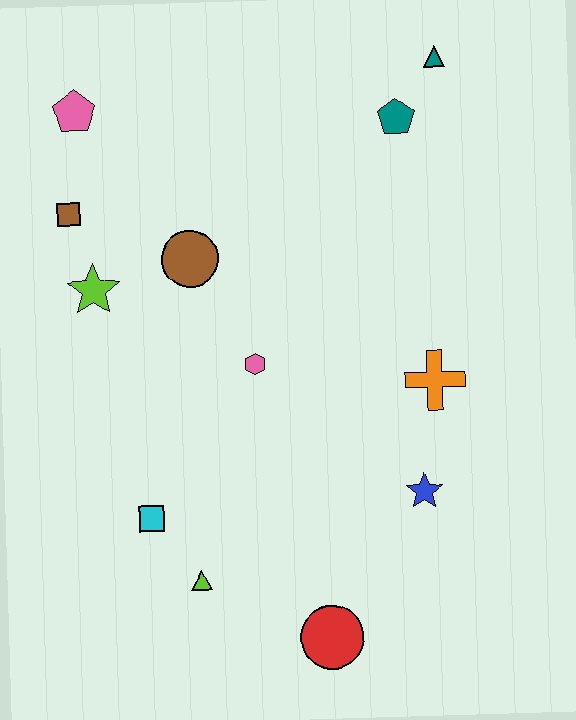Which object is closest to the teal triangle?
The teal pentagon is closest to the teal triangle.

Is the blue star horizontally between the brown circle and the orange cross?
Yes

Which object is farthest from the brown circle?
The red circle is farthest from the brown circle.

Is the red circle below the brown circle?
Yes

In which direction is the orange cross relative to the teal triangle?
The orange cross is below the teal triangle.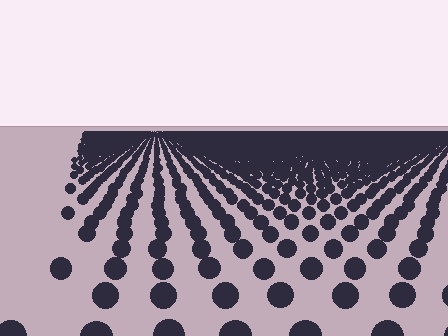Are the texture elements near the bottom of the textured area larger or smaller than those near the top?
Larger. Near the bottom, elements are closer to the viewer and appear at a bigger on-screen size.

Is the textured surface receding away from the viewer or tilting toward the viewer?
The surface is receding away from the viewer. Texture elements get smaller and denser toward the top.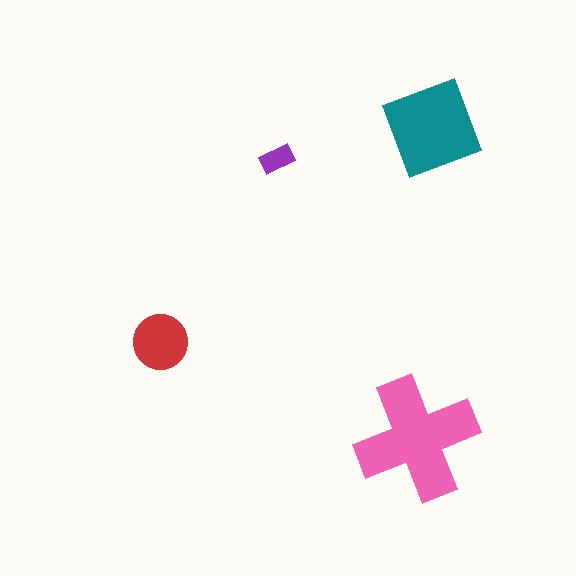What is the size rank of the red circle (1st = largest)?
3rd.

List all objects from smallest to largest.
The purple rectangle, the red circle, the teal diamond, the pink cross.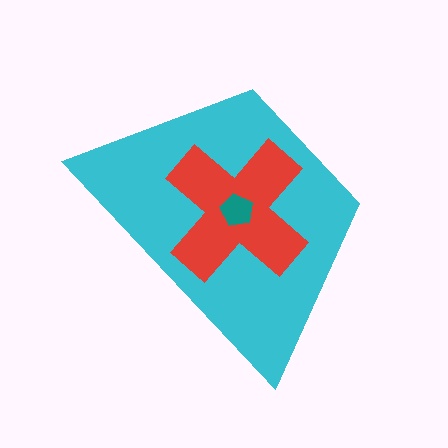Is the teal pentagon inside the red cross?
Yes.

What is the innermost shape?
The teal pentagon.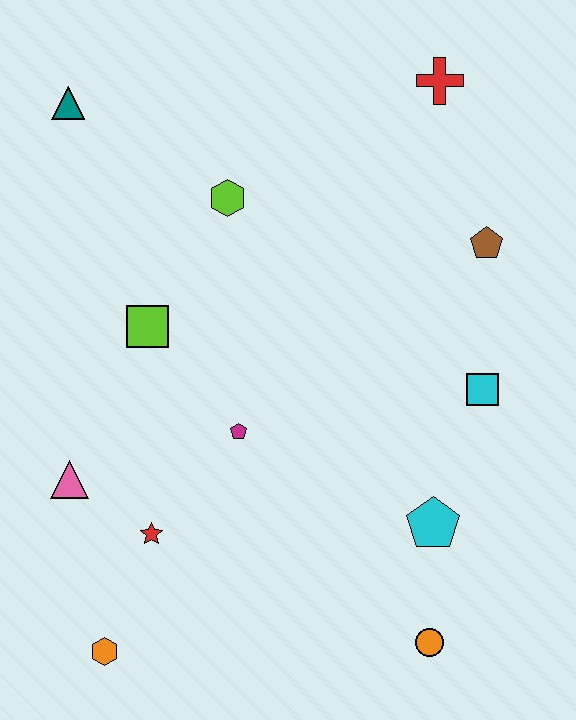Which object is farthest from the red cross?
The orange hexagon is farthest from the red cross.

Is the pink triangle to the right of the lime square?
No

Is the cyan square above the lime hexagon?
No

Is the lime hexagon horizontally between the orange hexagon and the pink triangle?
No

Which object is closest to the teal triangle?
The lime hexagon is closest to the teal triangle.